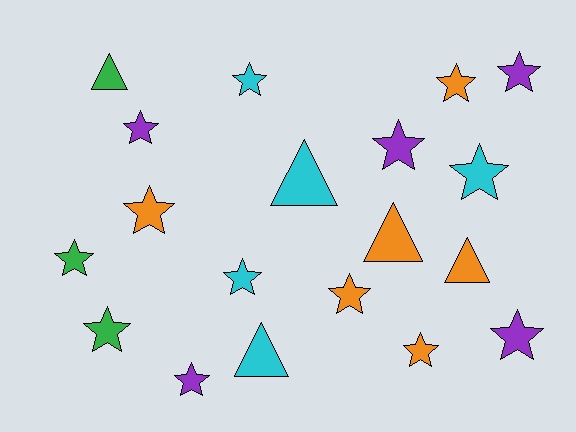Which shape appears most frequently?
Star, with 14 objects.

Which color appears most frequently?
Orange, with 6 objects.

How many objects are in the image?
There are 19 objects.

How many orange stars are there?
There are 4 orange stars.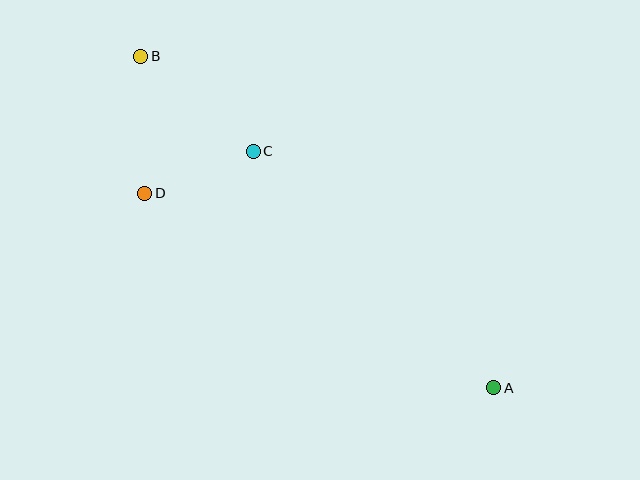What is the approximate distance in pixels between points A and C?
The distance between A and C is approximately 337 pixels.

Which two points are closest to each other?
Points C and D are closest to each other.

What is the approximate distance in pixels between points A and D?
The distance between A and D is approximately 400 pixels.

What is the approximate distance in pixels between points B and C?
The distance between B and C is approximately 148 pixels.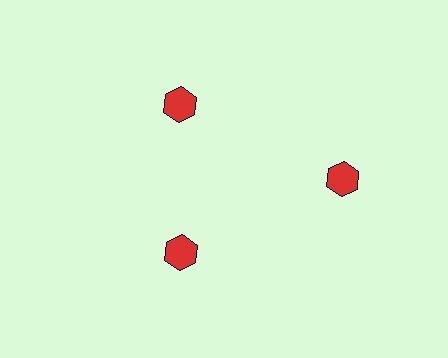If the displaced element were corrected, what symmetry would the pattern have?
It would have 3-fold rotational symmetry — the pattern would map onto itself every 120 degrees.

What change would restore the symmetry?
The symmetry would be restored by moving it inward, back onto the ring so that all 3 hexagons sit at equal angles and equal distance from the center.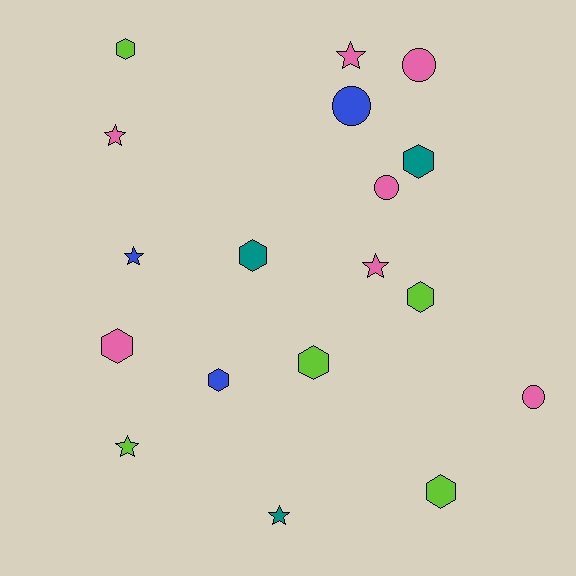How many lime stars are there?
There is 1 lime star.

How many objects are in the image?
There are 18 objects.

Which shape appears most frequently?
Hexagon, with 8 objects.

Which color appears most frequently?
Pink, with 7 objects.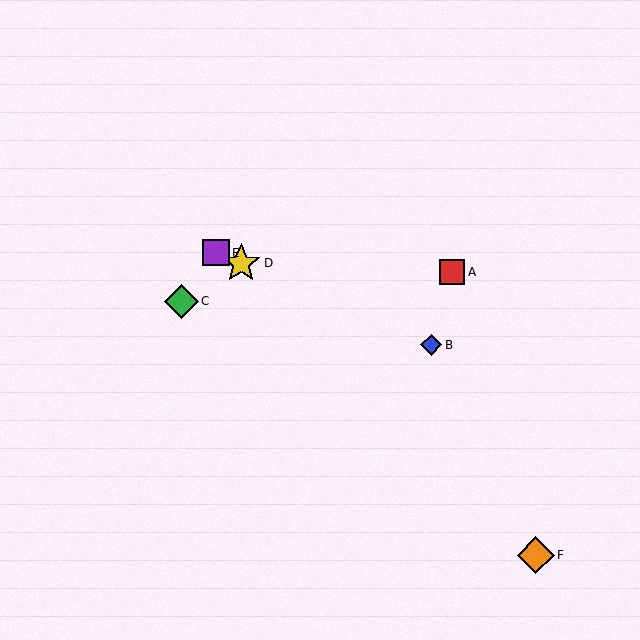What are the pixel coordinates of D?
Object D is at (241, 263).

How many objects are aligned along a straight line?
3 objects (B, D, E) are aligned along a straight line.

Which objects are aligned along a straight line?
Objects B, D, E are aligned along a straight line.